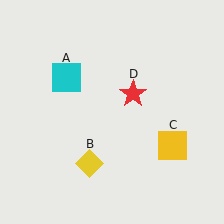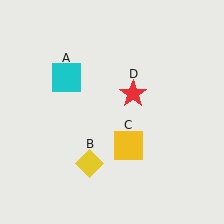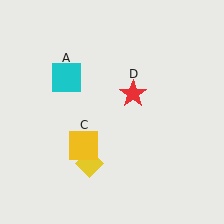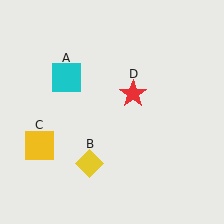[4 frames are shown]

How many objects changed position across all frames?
1 object changed position: yellow square (object C).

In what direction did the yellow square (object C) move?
The yellow square (object C) moved left.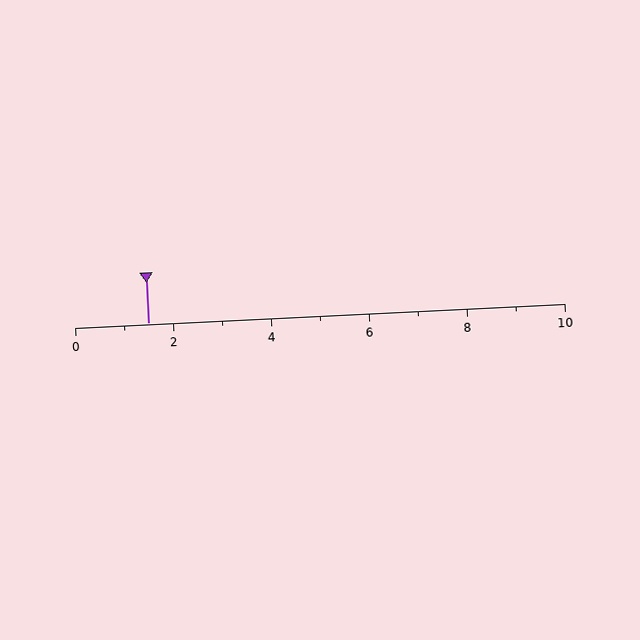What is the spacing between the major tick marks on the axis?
The major ticks are spaced 2 apart.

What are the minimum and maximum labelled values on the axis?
The axis runs from 0 to 10.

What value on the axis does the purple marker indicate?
The marker indicates approximately 1.5.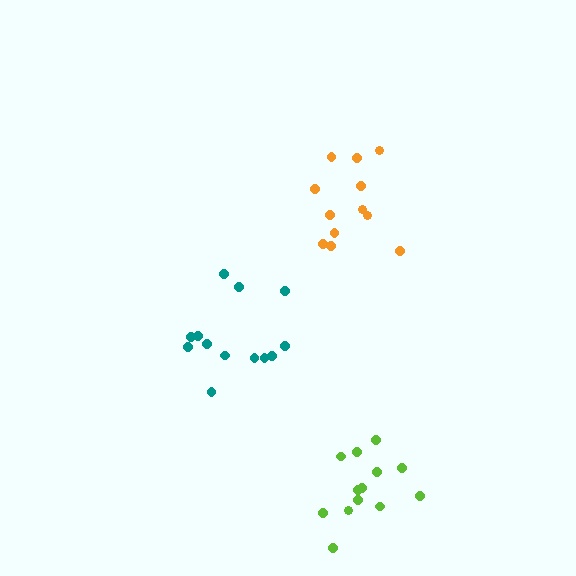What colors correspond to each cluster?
The clusters are colored: lime, teal, orange.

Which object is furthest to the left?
The teal cluster is leftmost.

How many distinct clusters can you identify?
There are 3 distinct clusters.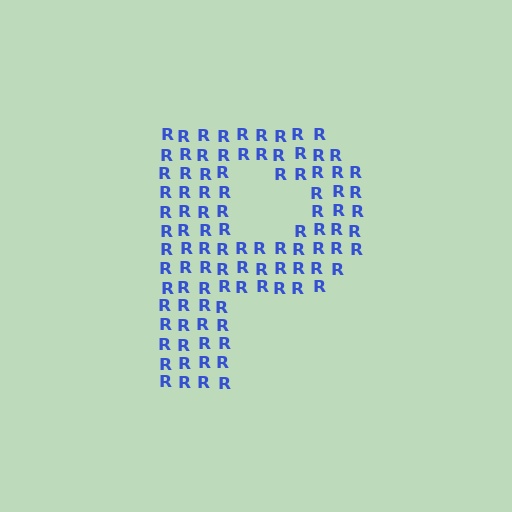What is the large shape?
The large shape is the letter P.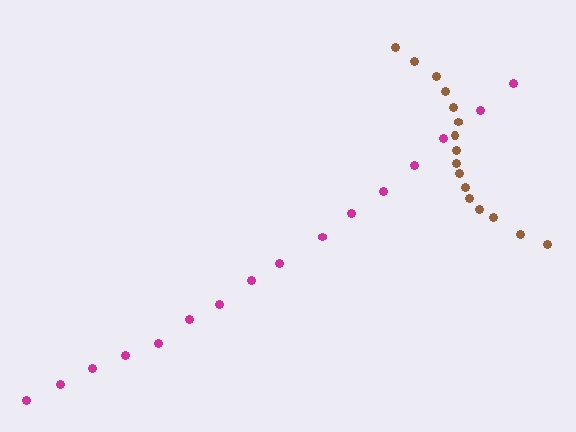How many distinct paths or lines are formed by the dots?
There are 2 distinct paths.